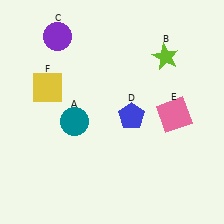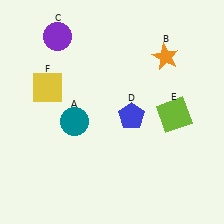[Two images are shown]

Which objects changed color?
B changed from lime to orange. E changed from pink to lime.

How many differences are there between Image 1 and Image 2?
There are 2 differences between the two images.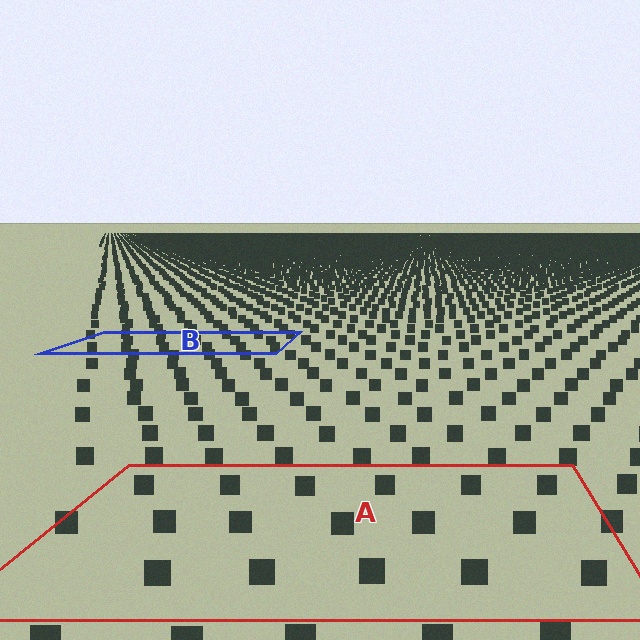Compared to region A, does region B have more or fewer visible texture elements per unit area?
Region B has more texture elements per unit area — they are packed more densely because it is farther away.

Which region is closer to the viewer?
Region A is closer. The texture elements there are larger and more spread out.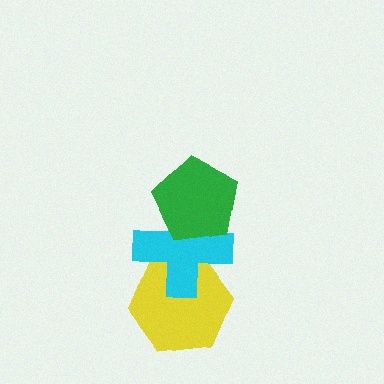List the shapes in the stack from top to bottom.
From top to bottom: the green pentagon, the cyan cross, the yellow hexagon.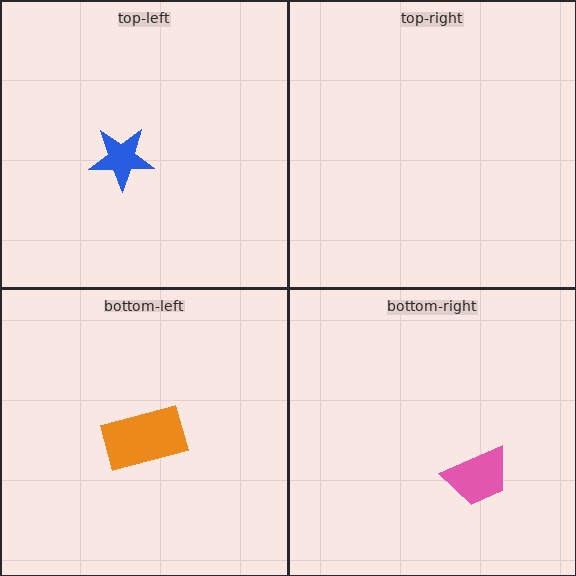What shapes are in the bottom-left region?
The orange rectangle.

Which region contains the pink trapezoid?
The bottom-right region.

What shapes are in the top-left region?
The blue star.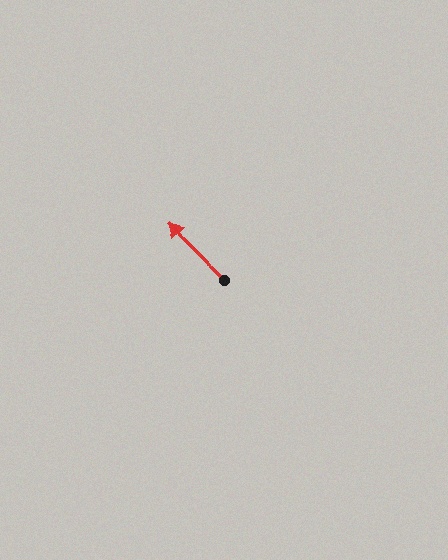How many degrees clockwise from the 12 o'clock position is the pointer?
Approximately 314 degrees.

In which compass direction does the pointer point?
Northwest.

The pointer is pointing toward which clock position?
Roughly 10 o'clock.